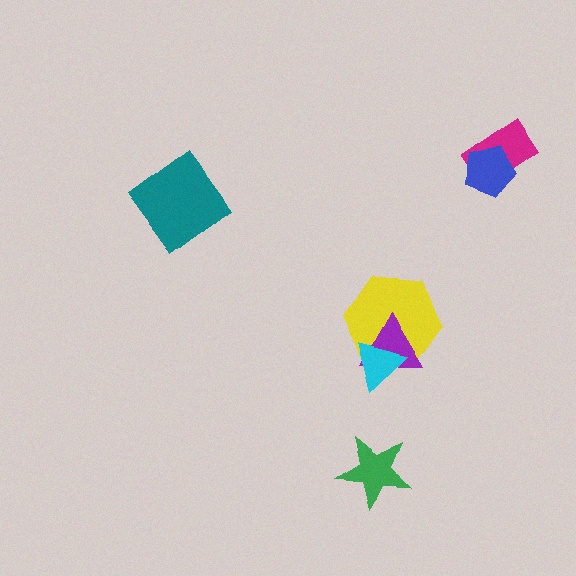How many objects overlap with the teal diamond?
0 objects overlap with the teal diamond.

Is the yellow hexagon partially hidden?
Yes, it is partially covered by another shape.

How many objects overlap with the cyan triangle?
2 objects overlap with the cyan triangle.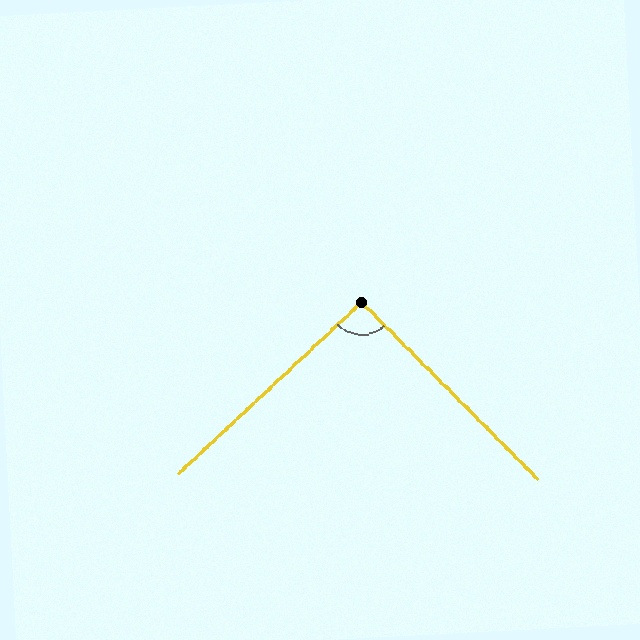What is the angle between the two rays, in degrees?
Approximately 92 degrees.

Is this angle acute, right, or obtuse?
It is approximately a right angle.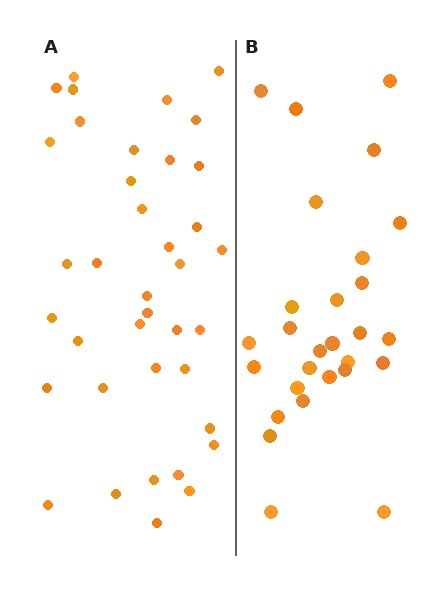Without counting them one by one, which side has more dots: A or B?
Region A (the left region) has more dots.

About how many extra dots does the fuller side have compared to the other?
Region A has roughly 10 or so more dots than region B.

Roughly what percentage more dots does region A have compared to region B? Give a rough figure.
About 35% more.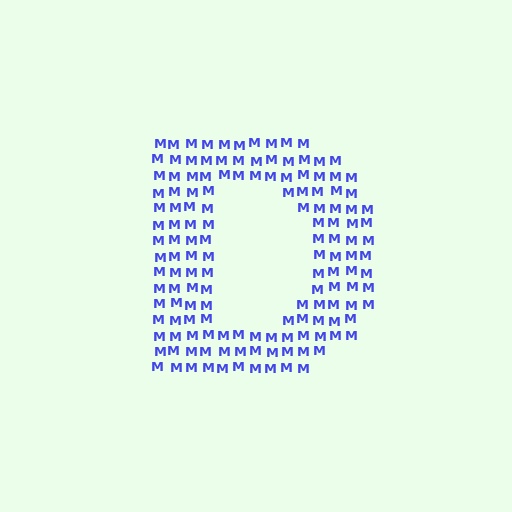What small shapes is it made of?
It is made of small letter M's.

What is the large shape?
The large shape is the letter D.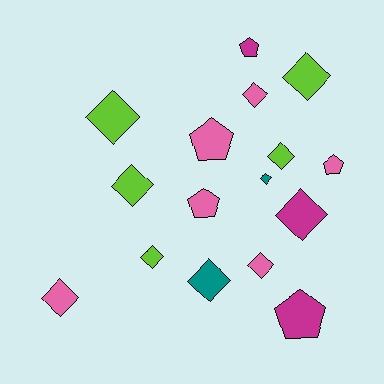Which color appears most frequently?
Pink, with 6 objects.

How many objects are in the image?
There are 16 objects.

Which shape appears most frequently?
Diamond, with 11 objects.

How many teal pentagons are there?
There are no teal pentagons.